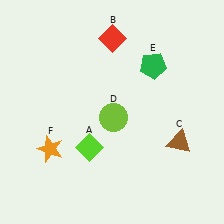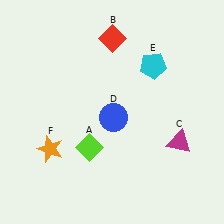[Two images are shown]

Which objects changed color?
C changed from brown to magenta. D changed from lime to blue. E changed from green to cyan.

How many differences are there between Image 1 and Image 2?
There are 3 differences between the two images.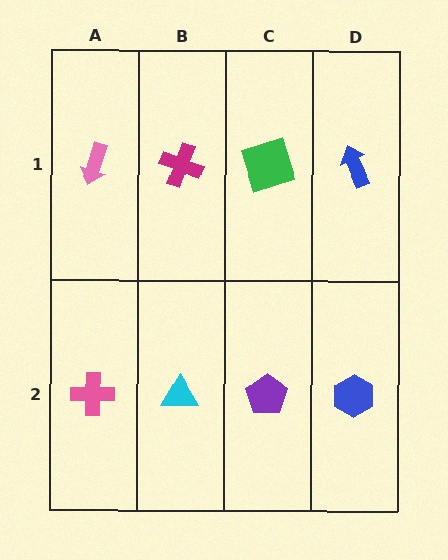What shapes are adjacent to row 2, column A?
A pink arrow (row 1, column A), a cyan triangle (row 2, column B).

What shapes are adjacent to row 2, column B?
A magenta cross (row 1, column B), a pink cross (row 2, column A), a purple pentagon (row 2, column C).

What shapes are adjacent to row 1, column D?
A blue hexagon (row 2, column D), a green square (row 1, column C).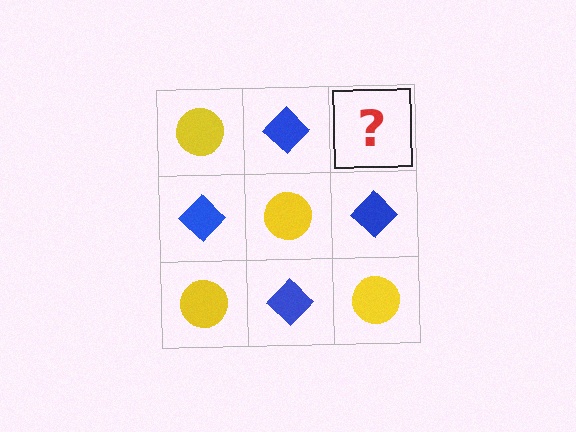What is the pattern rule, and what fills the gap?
The rule is that it alternates yellow circle and blue diamond in a checkerboard pattern. The gap should be filled with a yellow circle.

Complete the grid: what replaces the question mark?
The question mark should be replaced with a yellow circle.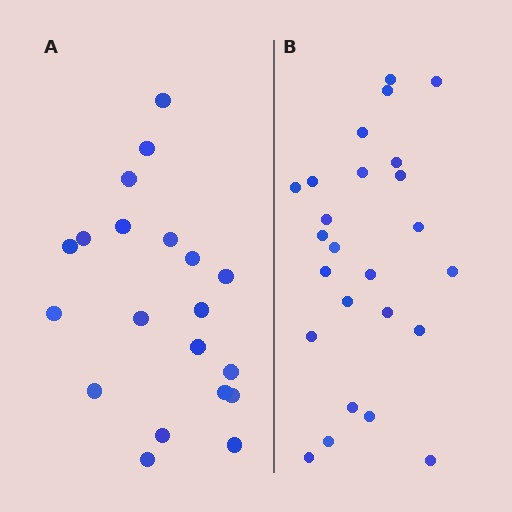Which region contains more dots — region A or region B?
Region B (the right region) has more dots.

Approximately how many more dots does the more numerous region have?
Region B has about 5 more dots than region A.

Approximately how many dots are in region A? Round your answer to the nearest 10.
About 20 dots.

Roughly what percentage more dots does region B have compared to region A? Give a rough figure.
About 25% more.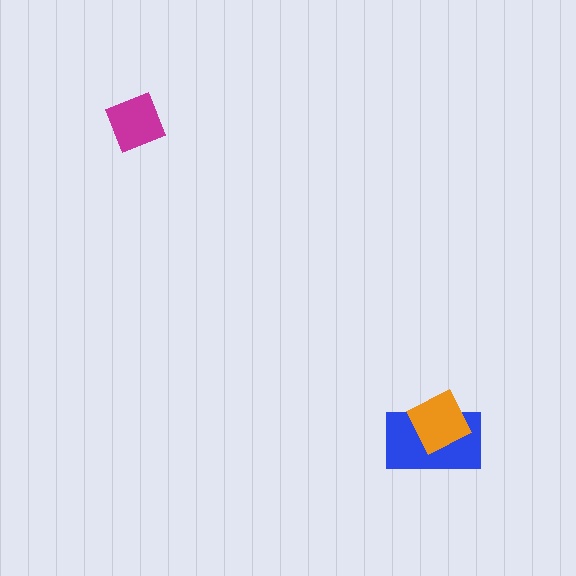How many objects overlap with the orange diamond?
1 object overlaps with the orange diamond.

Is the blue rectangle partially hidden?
Yes, it is partially covered by another shape.